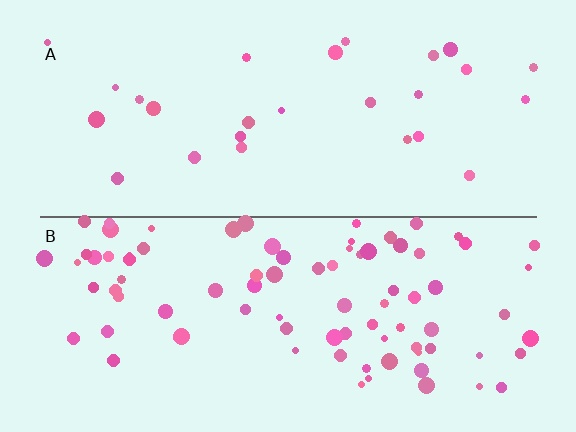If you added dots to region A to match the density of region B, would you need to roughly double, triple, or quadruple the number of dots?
Approximately triple.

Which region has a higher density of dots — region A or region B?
B (the bottom).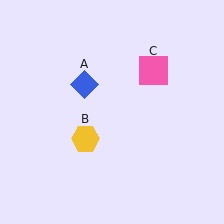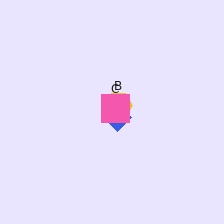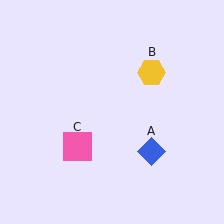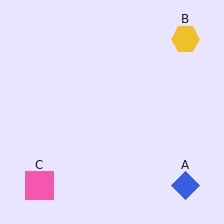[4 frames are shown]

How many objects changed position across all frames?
3 objects changed position: blue diamond (object A), yellow hexagon (object B), pink square (object C).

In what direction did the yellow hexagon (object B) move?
The yellow hexagon (object B) moved up and to the right.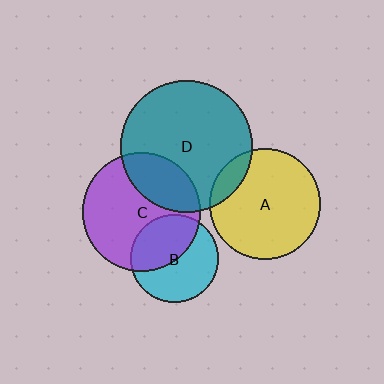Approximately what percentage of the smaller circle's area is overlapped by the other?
Approximately 45%.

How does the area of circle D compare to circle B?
Approximately 2.2 times.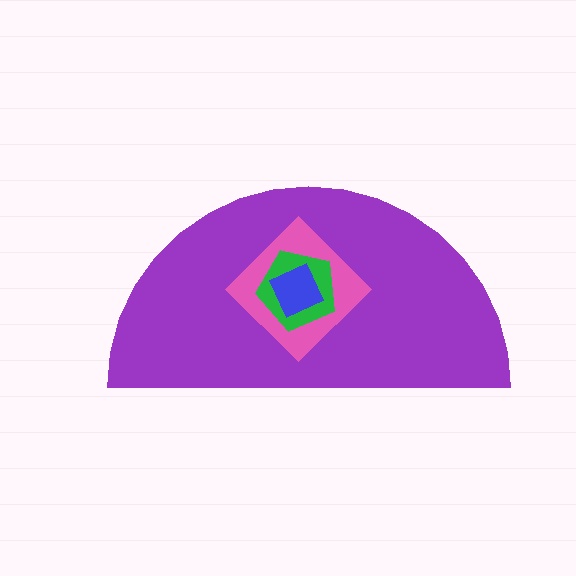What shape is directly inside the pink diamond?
The green pentagon.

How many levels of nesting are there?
4.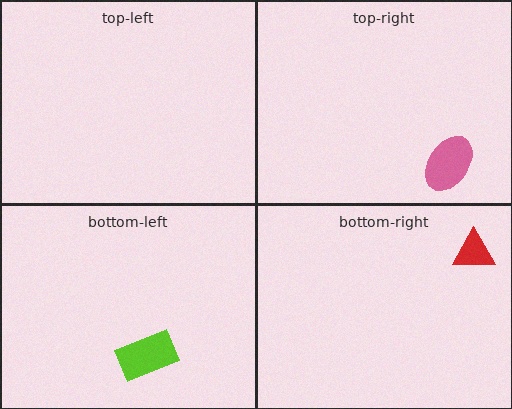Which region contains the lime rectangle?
The bottom-left region.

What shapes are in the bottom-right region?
The red triangle.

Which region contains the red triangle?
The bottom-right region.